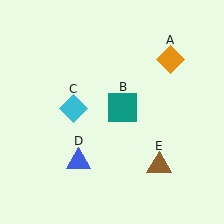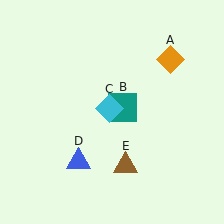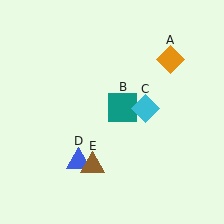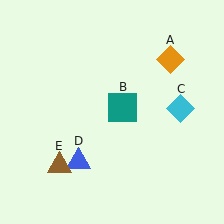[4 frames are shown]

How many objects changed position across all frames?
2 objects changed position: cyan diamond (object C), brown triangle (object E).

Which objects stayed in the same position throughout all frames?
Orange diamond (object A) and teal square (object B) and blue triangle (object D) remained stationary.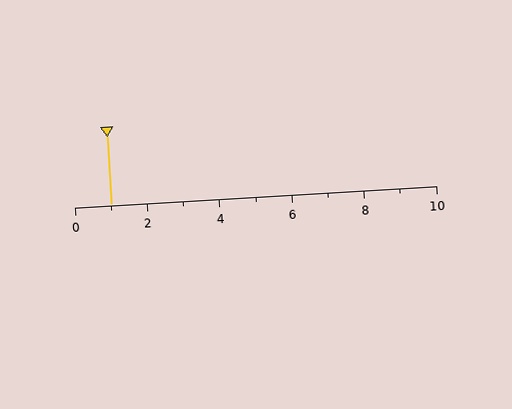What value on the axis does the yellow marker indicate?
The marker indicates approximately 1.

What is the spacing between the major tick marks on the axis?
The major ticks are spaced 2 apart.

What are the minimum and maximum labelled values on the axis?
The axis runs from 0 to 10.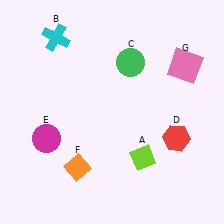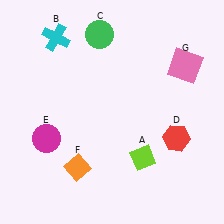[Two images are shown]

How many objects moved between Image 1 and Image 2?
1 object moved between the two images.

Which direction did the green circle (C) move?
The green circle (C) moved left.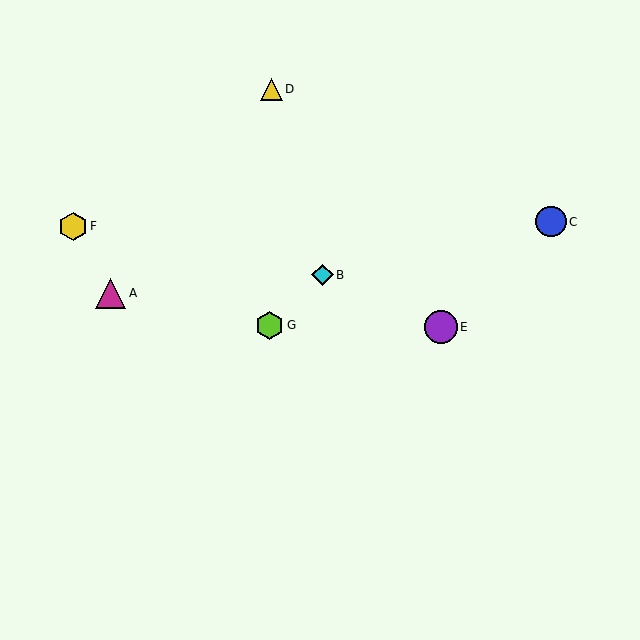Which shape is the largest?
The purple circle (labeled E) is the largest.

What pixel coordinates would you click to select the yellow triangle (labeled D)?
Click at (271, 89) to select the yellow triangle D.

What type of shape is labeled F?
Shape F is a yellow hexagon.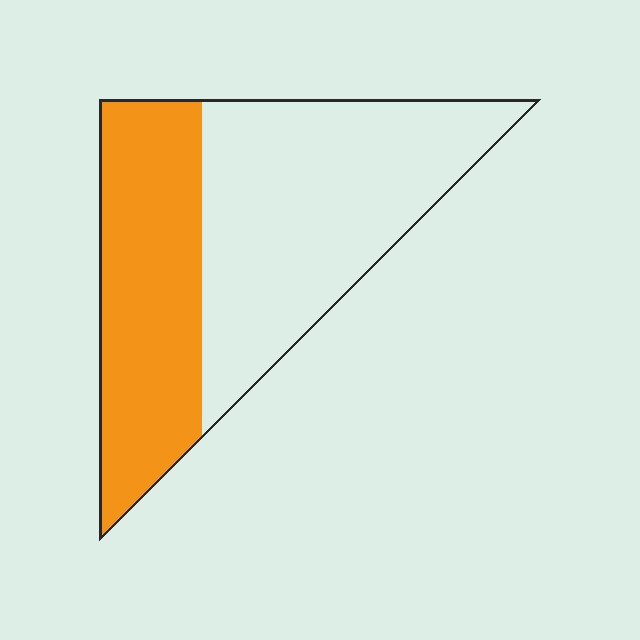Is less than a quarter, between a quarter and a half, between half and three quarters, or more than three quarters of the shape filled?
Between a quarter and a half.